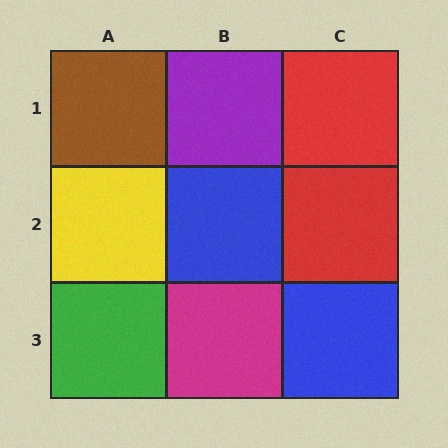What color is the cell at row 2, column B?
Blue.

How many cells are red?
2 cells are red.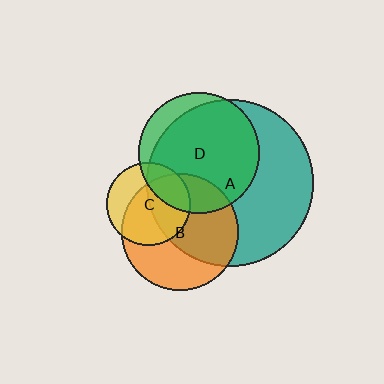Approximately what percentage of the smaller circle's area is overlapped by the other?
Approximately 25%.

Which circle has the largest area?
Circle A (teal).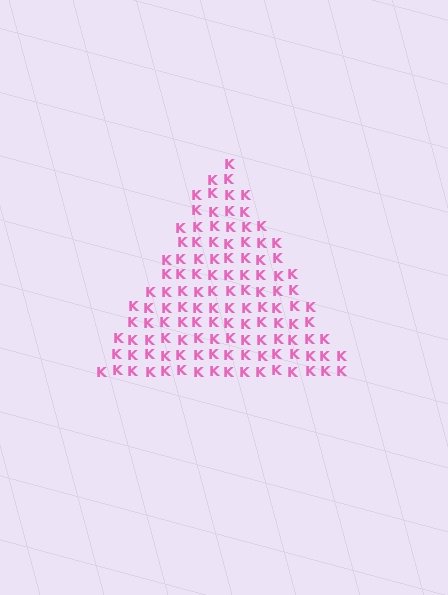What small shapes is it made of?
It is made of small letter K's.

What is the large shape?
The large shape is a triangle.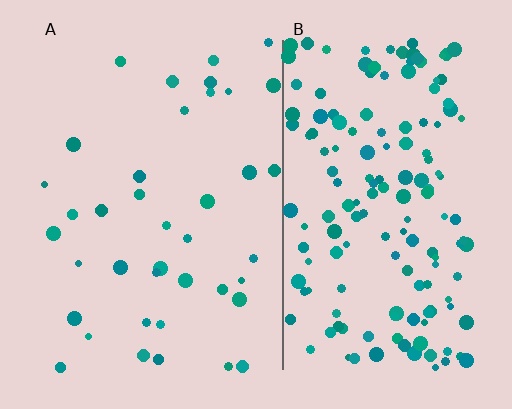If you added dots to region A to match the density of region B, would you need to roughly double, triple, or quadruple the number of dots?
Approximately quadruple.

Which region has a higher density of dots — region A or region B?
B (the right).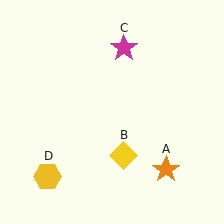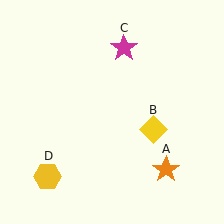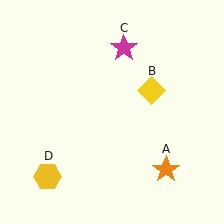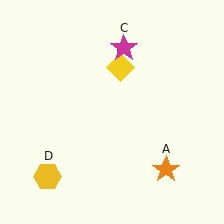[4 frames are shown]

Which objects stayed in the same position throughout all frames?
Orange star (object A) and magenta star (object C) and yellow hexagon (object D) remained stationary.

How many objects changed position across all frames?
1 object changed position: yellow diamond (object B).